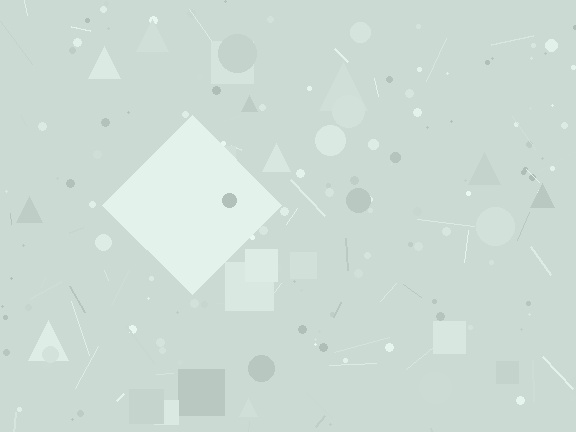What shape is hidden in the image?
A diamond is hidden in the image.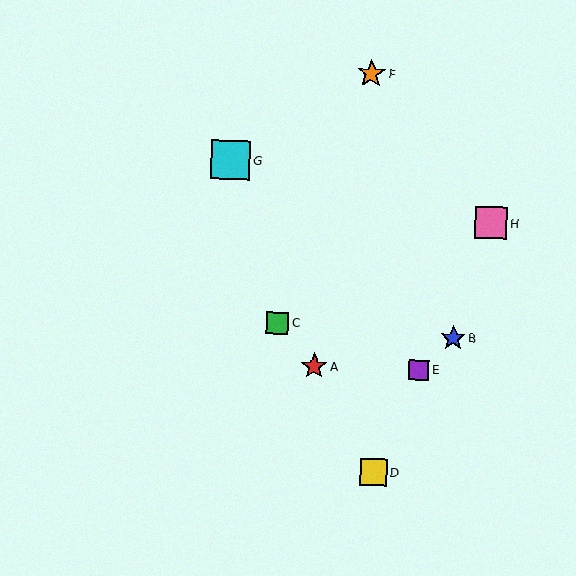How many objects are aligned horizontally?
2 objects (A, E) are aligned horizontally.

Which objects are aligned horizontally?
Objects A, E are aligned horizontally.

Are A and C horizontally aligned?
No, A is at y≈366 and C is at y≈323.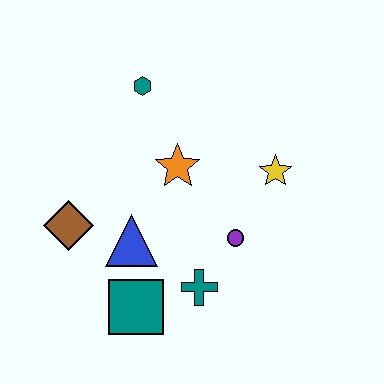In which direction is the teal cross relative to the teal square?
The teal cross is to the right of the teal square.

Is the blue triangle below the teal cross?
No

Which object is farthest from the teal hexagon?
The teal square is farthest from the teal hexagon.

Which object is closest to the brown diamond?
The blue triangle is closest to the brown diamond.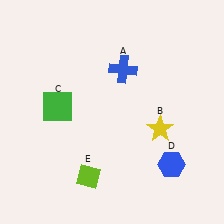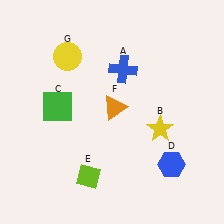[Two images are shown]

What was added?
An orange triangle (F), a yellow circle (G) were added in Image 2.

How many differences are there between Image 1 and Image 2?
There are 2 differences between the two images.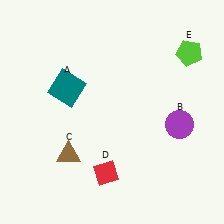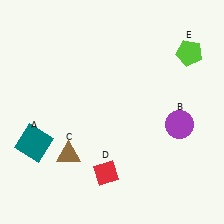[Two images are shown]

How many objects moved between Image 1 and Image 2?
1 object moved between the two images.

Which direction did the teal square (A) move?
The teal square (A) moved down.